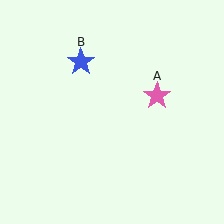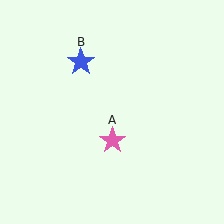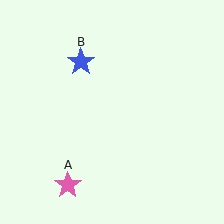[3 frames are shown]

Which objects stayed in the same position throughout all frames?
Blue star (object B) remained stationary.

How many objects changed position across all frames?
1 object changed position: pink star (object A).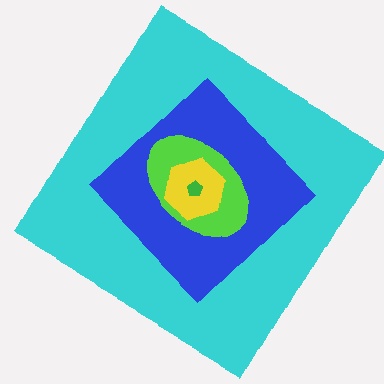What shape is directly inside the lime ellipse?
The yellow hexagon.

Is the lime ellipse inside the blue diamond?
Yes.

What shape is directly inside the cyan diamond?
The blue diamond.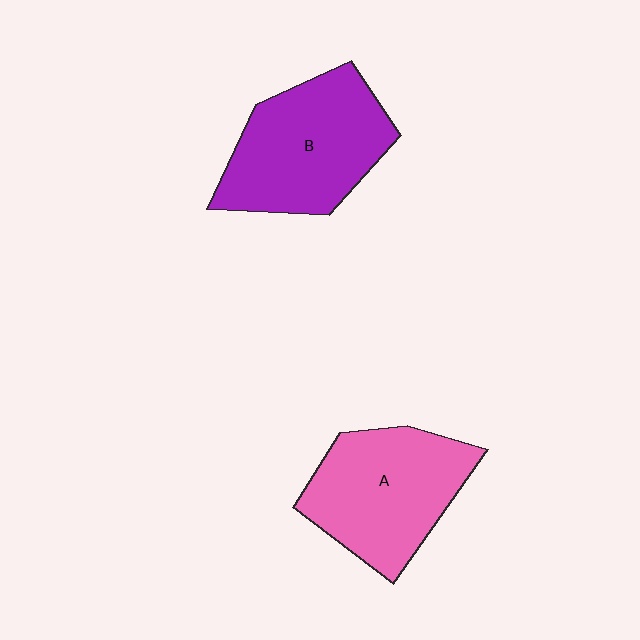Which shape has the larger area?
Shape B (purple).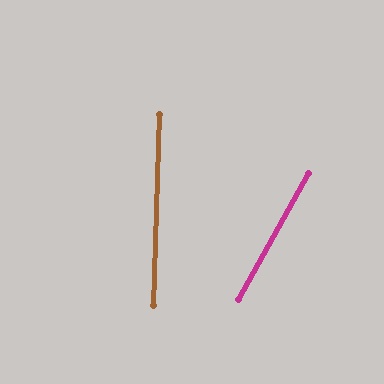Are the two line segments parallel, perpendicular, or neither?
Neither parallel nor perpendicular — they differ by about 27°.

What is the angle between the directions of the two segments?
Approximately 27 degrees.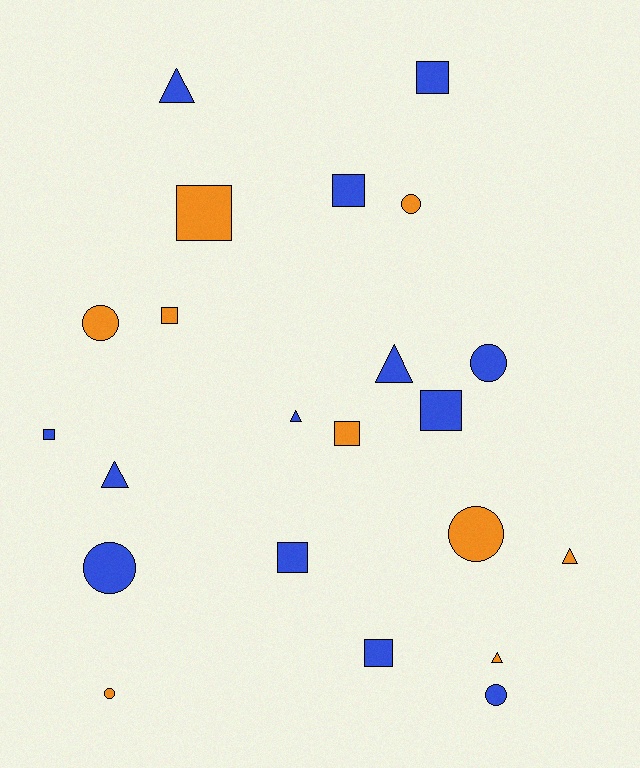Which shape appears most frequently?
Square, with 9 objects.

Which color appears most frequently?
Blue, with 13 objects.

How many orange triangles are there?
There are 2 orange triangles.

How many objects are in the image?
There are 22 objects.